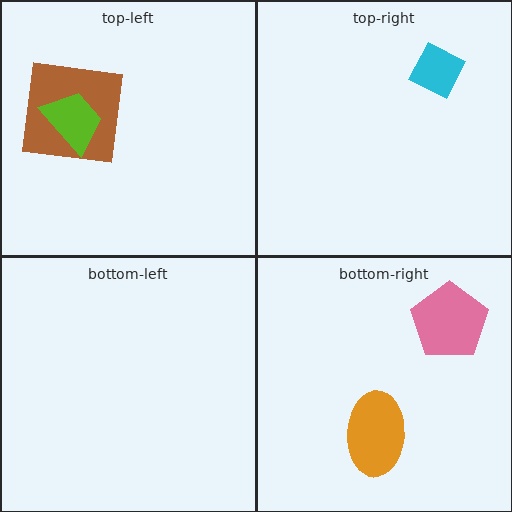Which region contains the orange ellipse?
The bottom-right region.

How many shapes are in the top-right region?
1.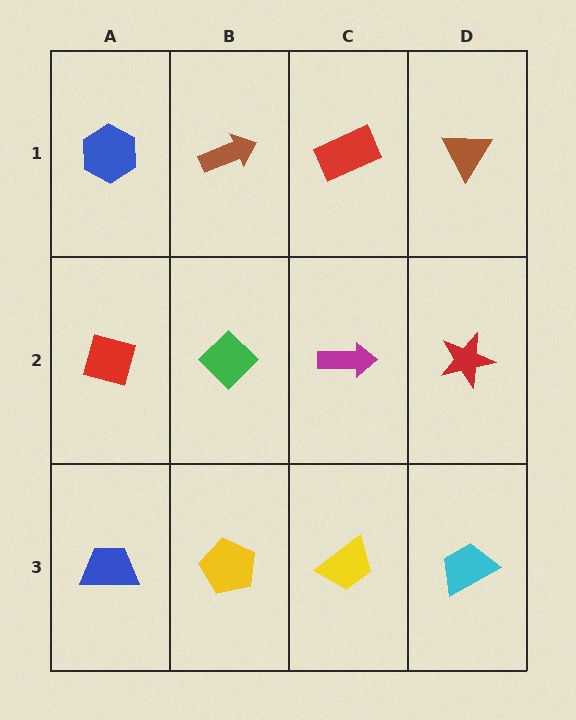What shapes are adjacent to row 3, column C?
A magenta arrow (row 2, column C), a yellow pentagon (row 3, column B), a cyan trapezoid (row 3, column D).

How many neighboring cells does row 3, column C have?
3.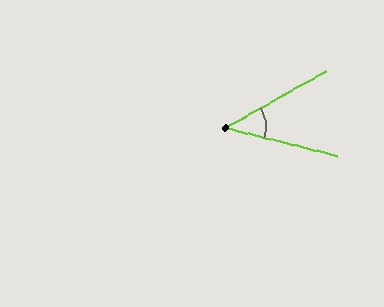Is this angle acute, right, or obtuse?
It is acute.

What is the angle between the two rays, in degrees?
Approximately 44 degrees.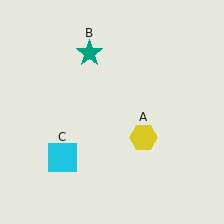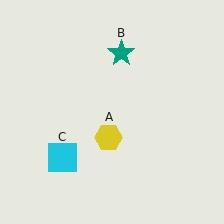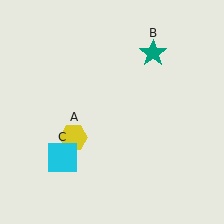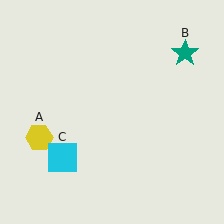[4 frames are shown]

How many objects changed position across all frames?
2 objects changed position: yellow hexagon (object A), teal star (object B).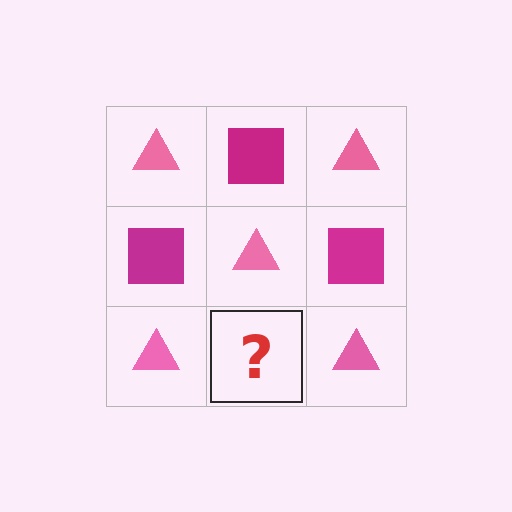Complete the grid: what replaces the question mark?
The question mark should be replaced with a magenta square.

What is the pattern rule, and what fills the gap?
The rule is that it alternates pink triangle and magenta square in a checkerboard pattern. The gap should be filled with a magenta square.